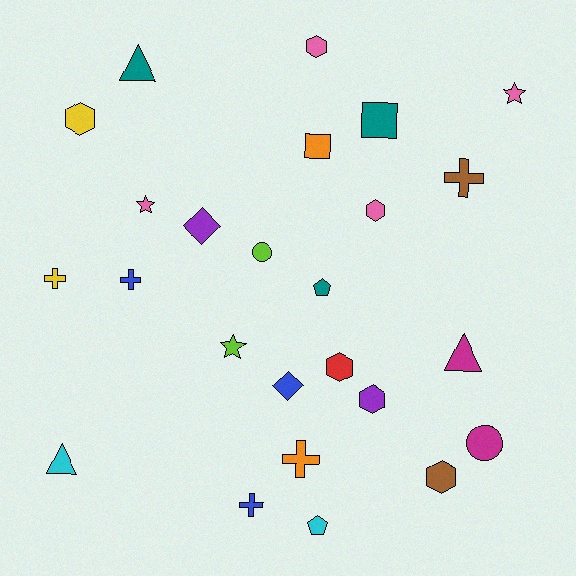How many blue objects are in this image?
There are 3 blue objects.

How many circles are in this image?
There are 2 circles.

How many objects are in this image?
There are 25 objects.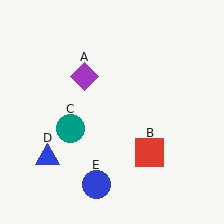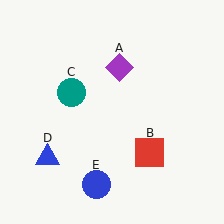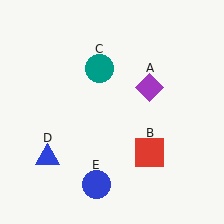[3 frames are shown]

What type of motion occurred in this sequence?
The purple diamond (object A), teal circle (object C) rotated clockwise around the center of the scene.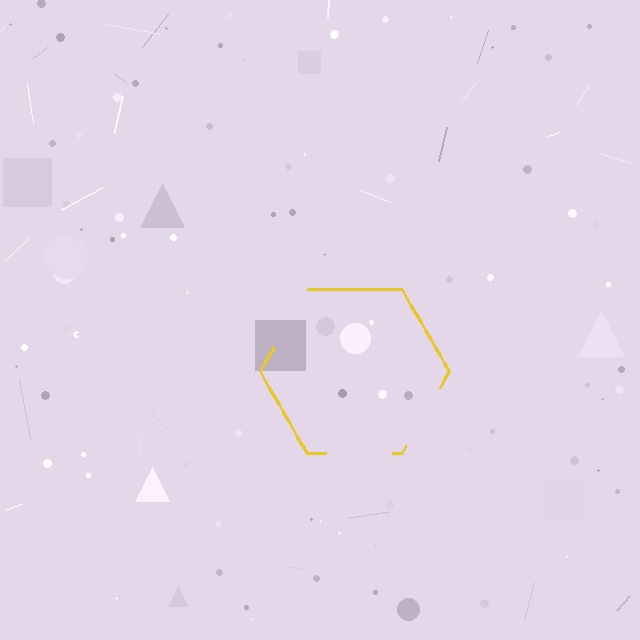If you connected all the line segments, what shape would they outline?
They would outline a hexagon.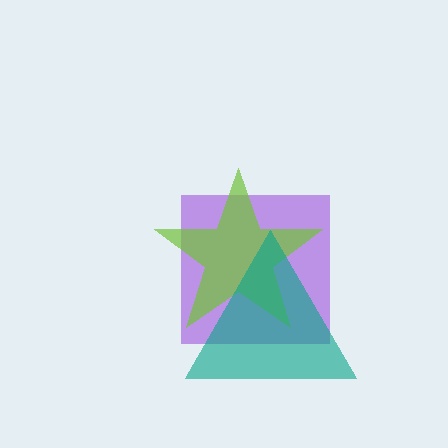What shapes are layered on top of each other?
The layered shapes are: a purple square, a lime star, a teal triangle.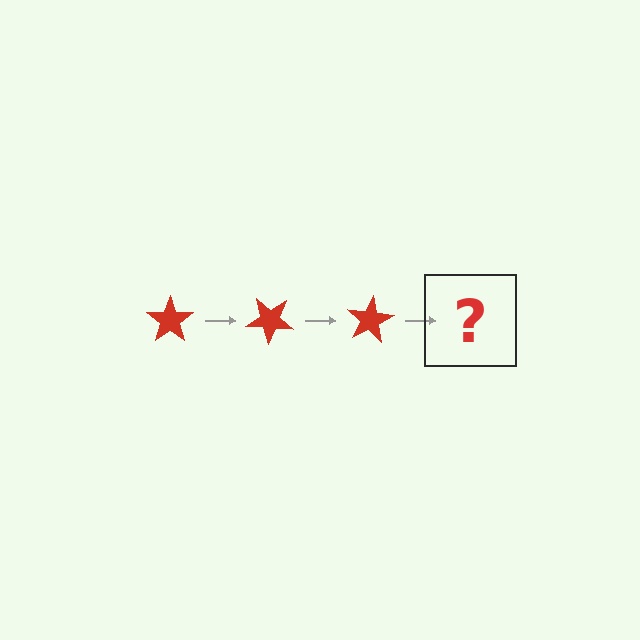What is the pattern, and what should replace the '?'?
The pattern is that the star rotates 40 degrees each step. The '?' should be a red star rotated 120 degrees.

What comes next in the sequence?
The next element should be a red star rotated 120 degrees.